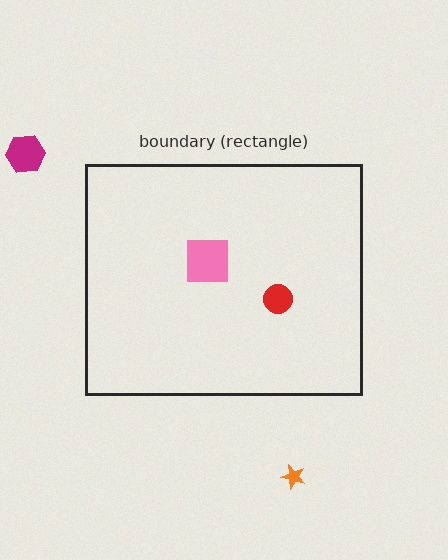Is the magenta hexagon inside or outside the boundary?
Outside.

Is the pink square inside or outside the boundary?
Inside.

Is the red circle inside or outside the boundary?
Inside.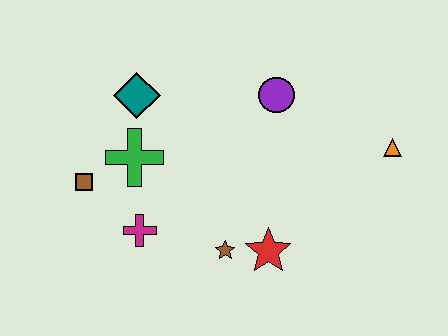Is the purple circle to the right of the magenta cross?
Yes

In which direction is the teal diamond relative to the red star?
The teal diamond is above the red star.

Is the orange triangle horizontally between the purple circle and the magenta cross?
No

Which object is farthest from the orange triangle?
The brown square is farthest from the orange triangle.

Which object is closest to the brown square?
The green cross is closest to the brown square.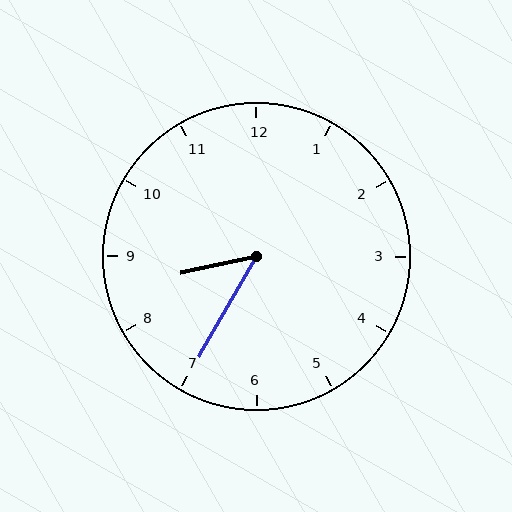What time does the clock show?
8:35.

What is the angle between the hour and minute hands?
Approximately 48 degrees.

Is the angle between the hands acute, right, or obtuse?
It is acute.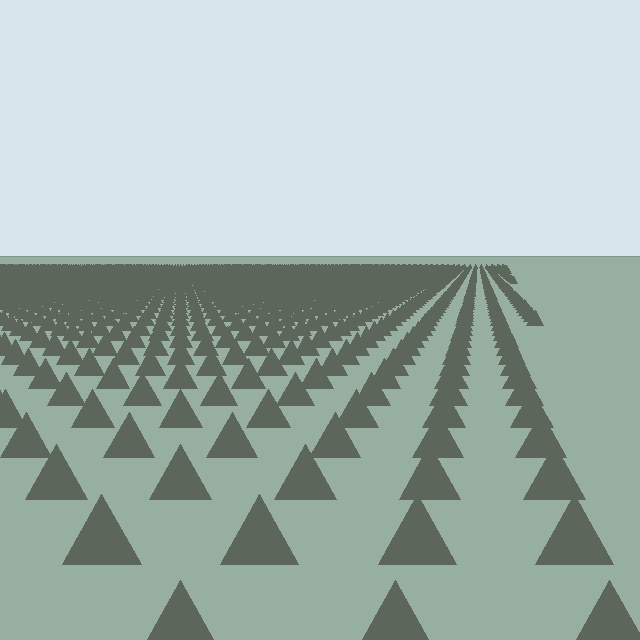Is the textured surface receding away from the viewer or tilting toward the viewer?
The surface is receding away from the viewer. Texture elements get smaller and denser toward the top.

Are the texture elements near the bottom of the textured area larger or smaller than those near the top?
Larger. Near the bottom, elements are closer to the viewer and appear at a bigger on-screen size.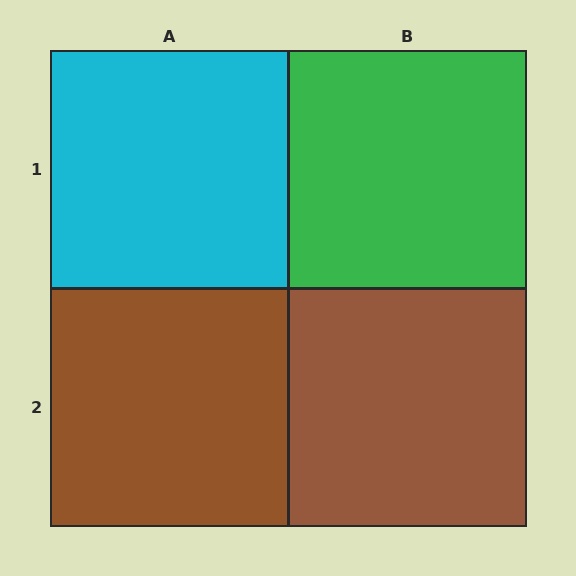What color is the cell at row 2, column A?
Brown.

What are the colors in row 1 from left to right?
Cyan, green.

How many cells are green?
1 cell is green.